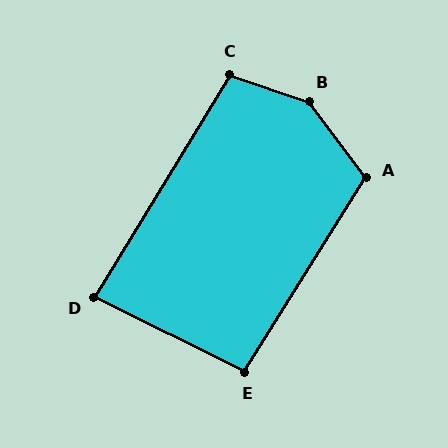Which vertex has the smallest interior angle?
D, at approximately 85 degrees.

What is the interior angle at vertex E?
Approximately 96 degrees (obtuse).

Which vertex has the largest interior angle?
B, at approximately 145 degrees.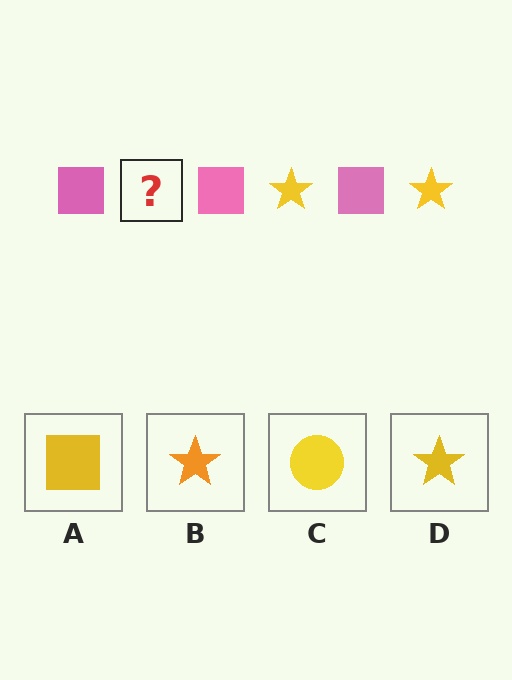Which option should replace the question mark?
Option D.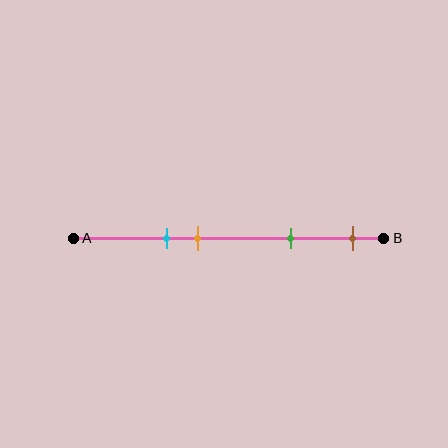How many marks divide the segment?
There are 4 marks dividing the segment.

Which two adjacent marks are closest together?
The cyan and orange marks are the closest adjacent pair.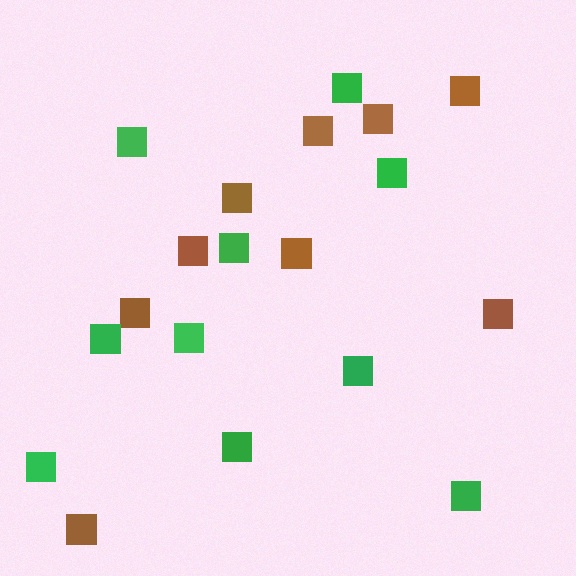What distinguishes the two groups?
There are 2 groups: one group of brown squares (9) and one group of green squares (10).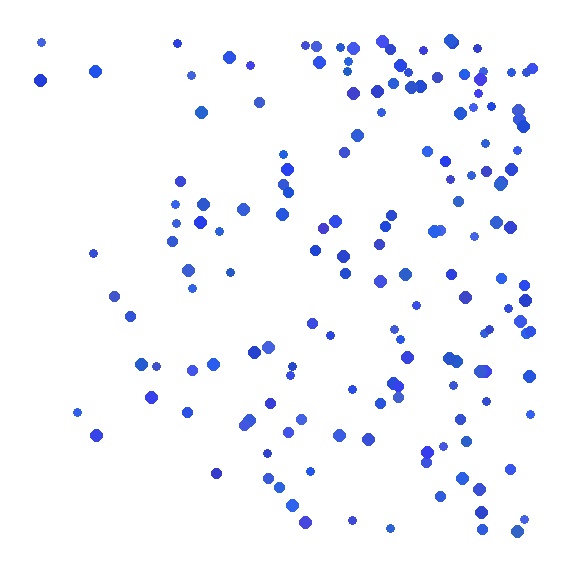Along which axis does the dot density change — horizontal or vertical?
Horizontal.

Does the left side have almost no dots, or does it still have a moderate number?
Still a moderate number, just noticeably fewer than the right.